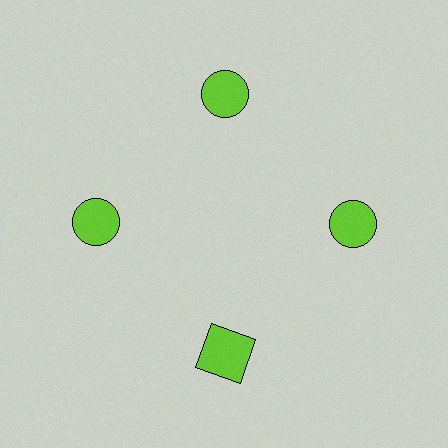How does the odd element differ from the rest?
It has a different shape: square instead of circle.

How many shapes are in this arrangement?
There are 4 shapes arranged in a ring pattern.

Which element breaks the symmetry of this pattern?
The lime square at roughly the 6 o'clock position breaks the symmetry. All other shapes are lime circles.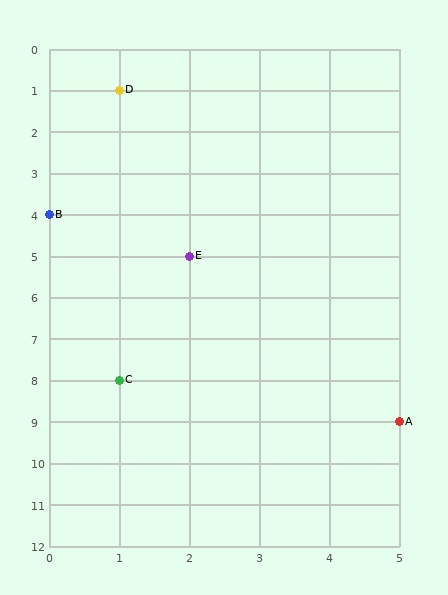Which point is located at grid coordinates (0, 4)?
Point B is at (0, 4).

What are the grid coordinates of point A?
Point A is at grid coordinates (5, 9).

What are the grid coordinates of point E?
Point E is at grid coordinates (2, 5).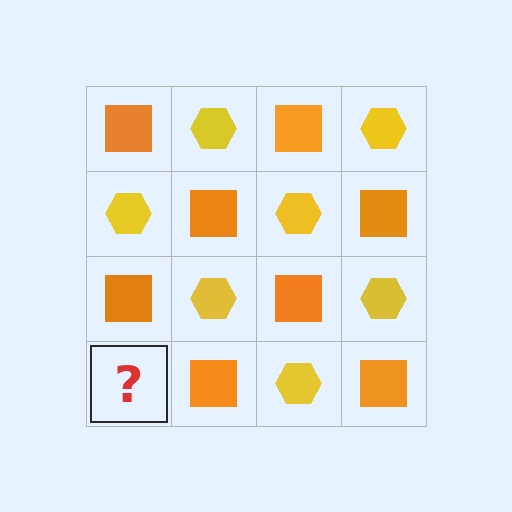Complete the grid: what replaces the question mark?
The question mark should be replaced with a yellow hexagon.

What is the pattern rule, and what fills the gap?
The rule is that it alternates orange square and yellow hexagon in a checkerboard pattern. The gap should be filled with a yellow hexagon.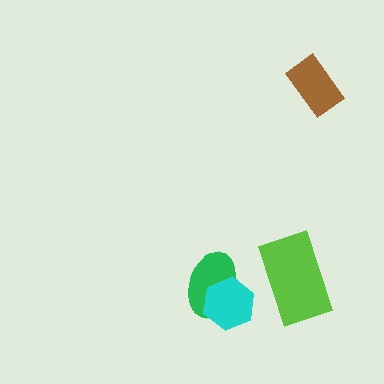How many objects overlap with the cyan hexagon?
1 object overlaps with the cyan hexagon.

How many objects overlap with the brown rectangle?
0 objects overlap with the brown rectangle.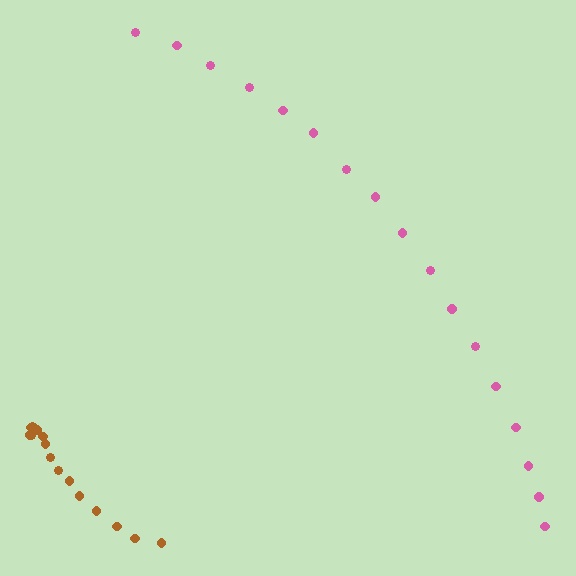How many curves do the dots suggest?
There are 2 distinct paths.